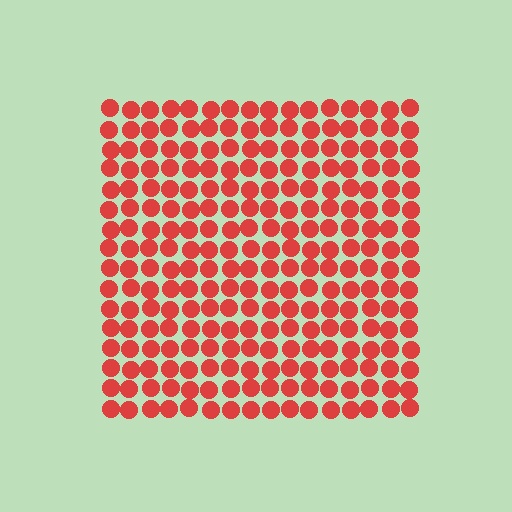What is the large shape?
The large shape is a square.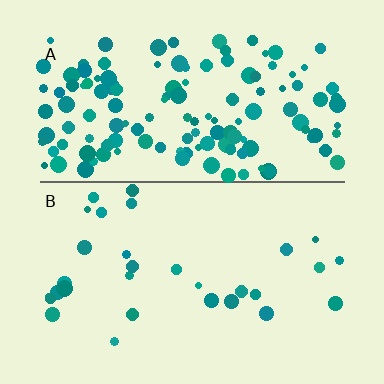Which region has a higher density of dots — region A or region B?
A (the top).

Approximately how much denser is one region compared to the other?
Approximately 4.4× — region A over region B.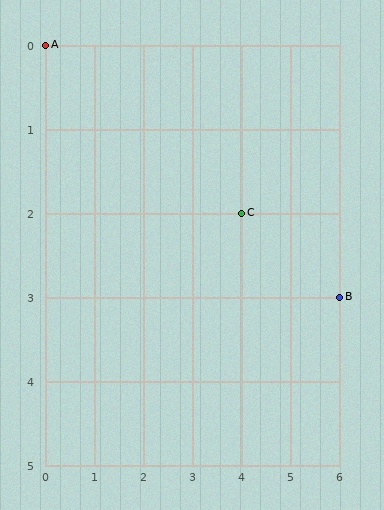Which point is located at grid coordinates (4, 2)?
Point C is at (4, 2).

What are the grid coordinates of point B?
Point B is at grid coordinates (6, 3).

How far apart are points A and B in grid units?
Points A and B are 6 columns and 3 rows apart (about 6.7 grid units diagonally).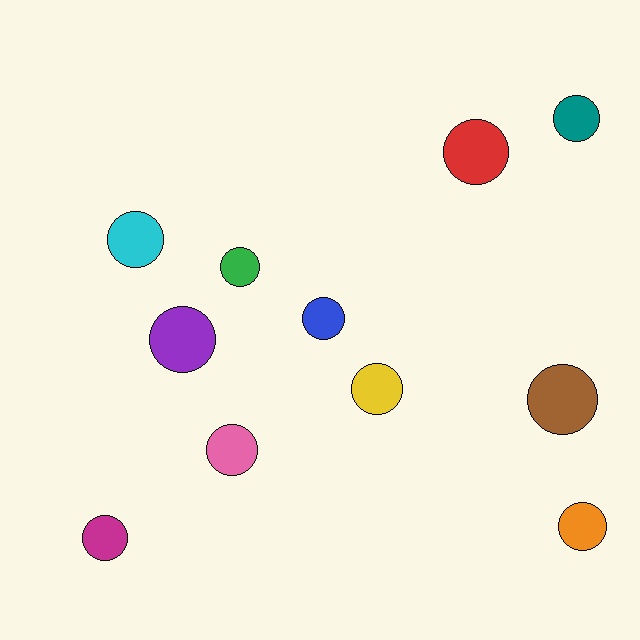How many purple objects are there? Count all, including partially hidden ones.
There is 1 purple object.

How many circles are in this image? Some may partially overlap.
There are 11 circles.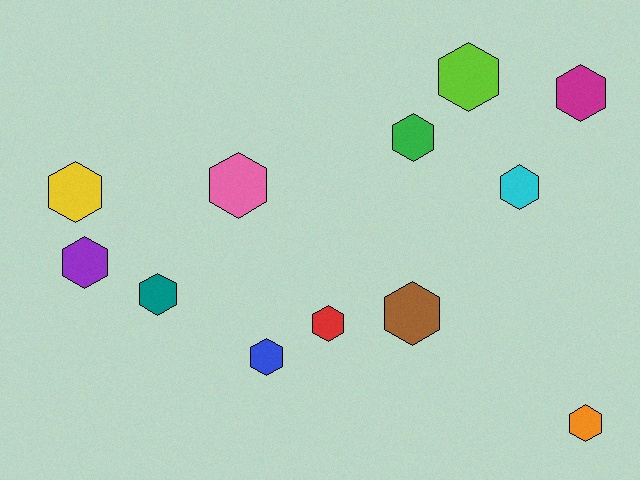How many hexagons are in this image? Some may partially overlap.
There are 12 hexagons.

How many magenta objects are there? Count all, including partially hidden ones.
There is 1 magenta object.